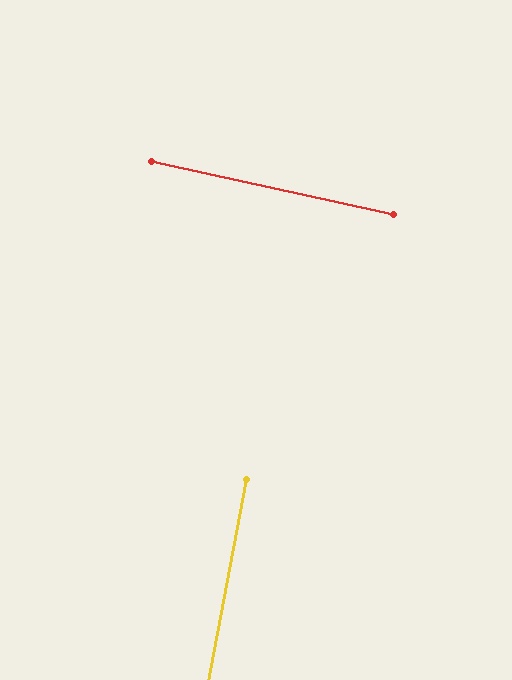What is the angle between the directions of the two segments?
Approximately 88 degrees.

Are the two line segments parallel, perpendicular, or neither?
Perpendicular — they meet at approximately 88°.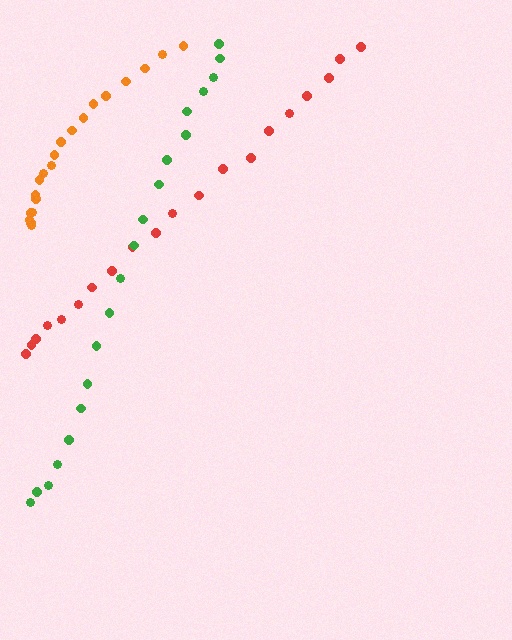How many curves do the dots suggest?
There are 3 distinct paths.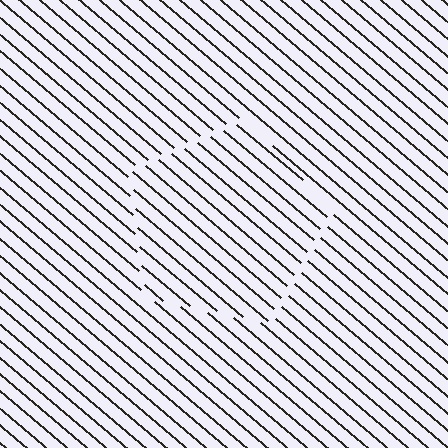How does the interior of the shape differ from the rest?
The interior of the shape contains the same grating, shifted by half a period — the contour is defined by the phase discontinuity where line-ends from the inner and outer gratings abut.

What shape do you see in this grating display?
An illusory pentagon. The interior of the shape contains the same grating, shifted by half a period — the contour is defined by the phase discontinuity where line-ends from the inner and outer gratings abut.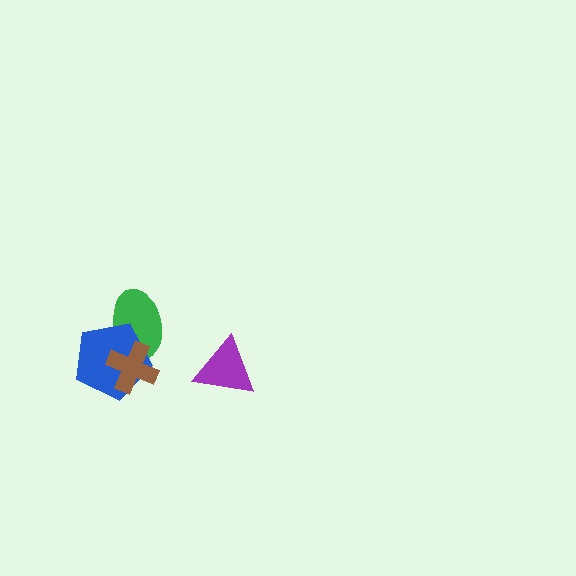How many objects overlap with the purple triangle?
0 objects overlap with the purple triangle.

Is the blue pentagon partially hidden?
Yes, it is partially covered by another shape.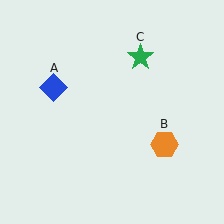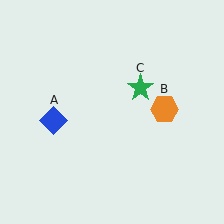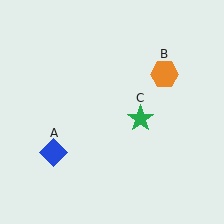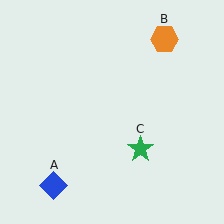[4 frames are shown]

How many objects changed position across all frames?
3 objects changed position: blue diamond (object A), orange hexagon (object B), green star (object C).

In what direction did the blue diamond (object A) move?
The blue diamond (object A) moved down.